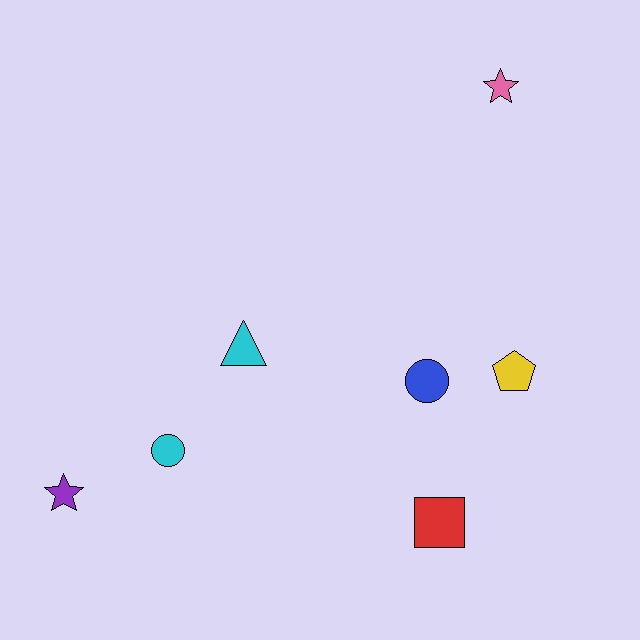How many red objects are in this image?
There is 1 red object.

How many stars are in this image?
There are 2 stars.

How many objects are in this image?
There are 7 objects.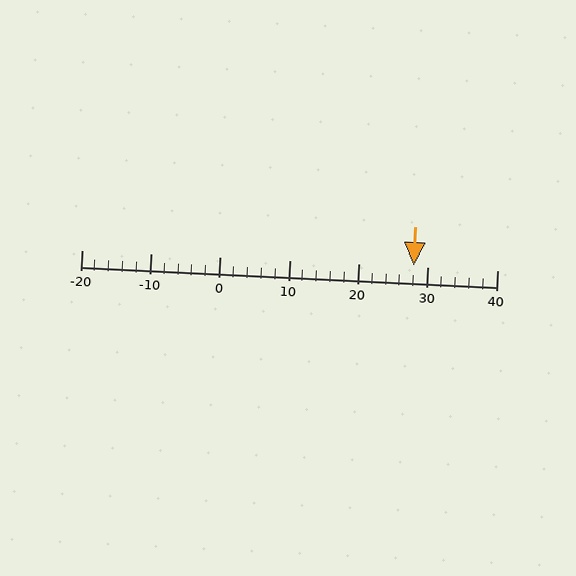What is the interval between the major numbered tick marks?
The major tick marks are spaced 10 units apart.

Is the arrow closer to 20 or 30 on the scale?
The arrow is closer to 30.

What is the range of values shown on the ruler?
The ruler shows values from -20 to 40.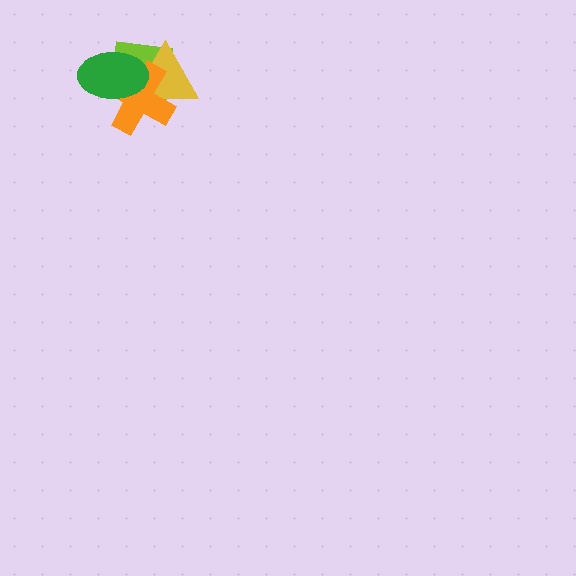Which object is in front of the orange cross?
The green ellipse is in front of the orange cross.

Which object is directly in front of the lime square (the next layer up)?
The yellow triangle is directly in front of the lime square.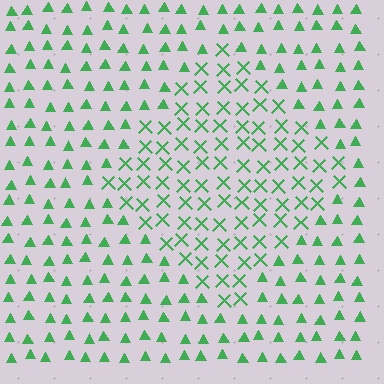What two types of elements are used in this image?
The image uses X marks inside the diamond region and triangles outside it.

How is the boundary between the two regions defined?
The boundary is defined by a change in element shape: X marks inside vs. triangles outside. All elements share the same color and spacing.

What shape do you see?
I see a diamond.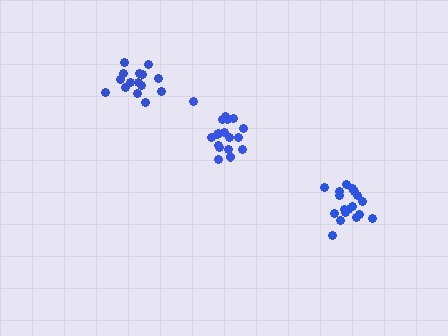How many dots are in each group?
Group 1: 18 dots, Group 2: 15 dots, Group 3: 18 dots (51 total).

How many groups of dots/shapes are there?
There are 3 groups.